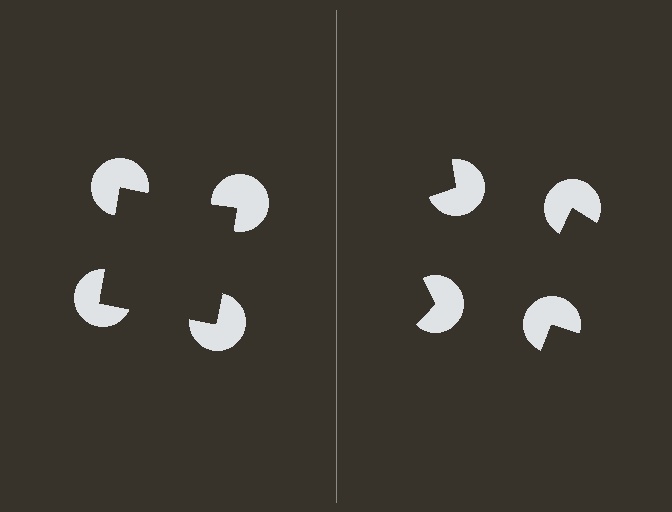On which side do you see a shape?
An illusory square appears on the left side. On the right side the wedge cuts are rotated, so no coherent shape forms.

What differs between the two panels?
The pac-man discs are positioned identically on both sides; only the wedge orientations differ. On the left they align to a square; on the right they are misaligned.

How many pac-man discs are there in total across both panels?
8 — 4 on each side.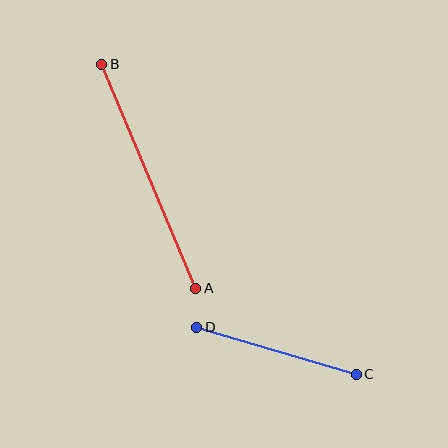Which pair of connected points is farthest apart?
Points A and B are farthest apart.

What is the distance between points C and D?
The distance is approximately 166 pixels.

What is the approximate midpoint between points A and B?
The midpoint is at approximately (149, 176) pixels.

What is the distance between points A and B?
The distance is approximately 243 pixels.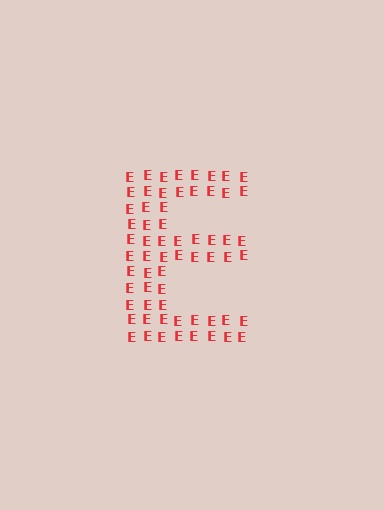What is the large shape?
The large shape is the letter E.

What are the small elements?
The small elements are letter E's.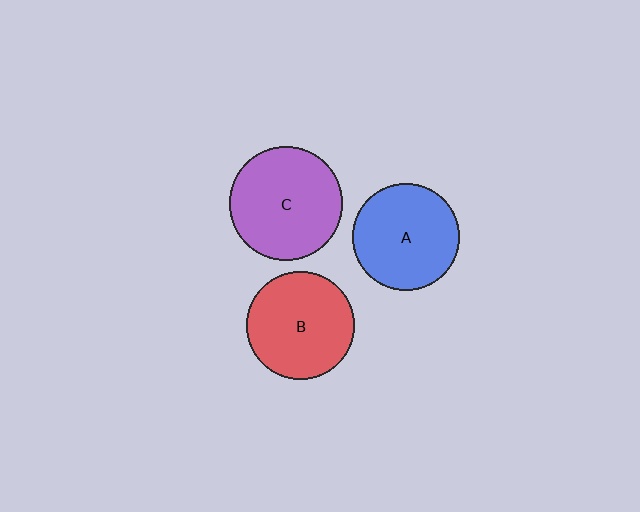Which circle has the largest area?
Circle C (purple).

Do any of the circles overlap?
No, none of the circles overlap.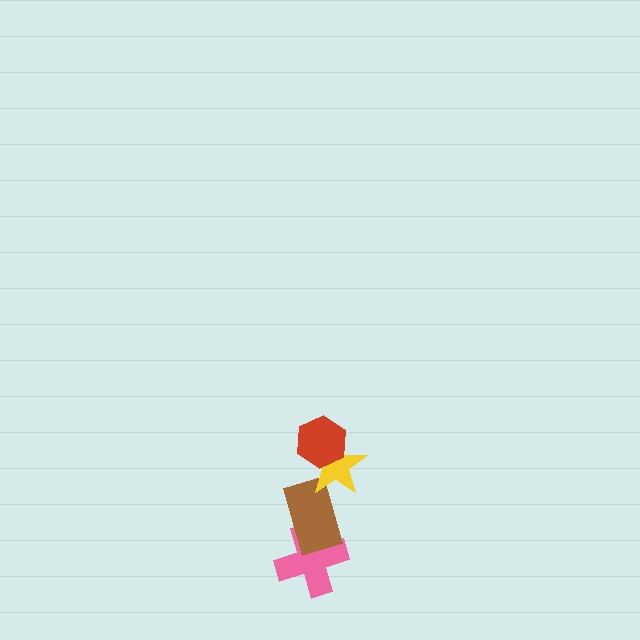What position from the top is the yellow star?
The yellow star is 2nd from the top.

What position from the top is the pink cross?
The pink cross is 4th from the top.